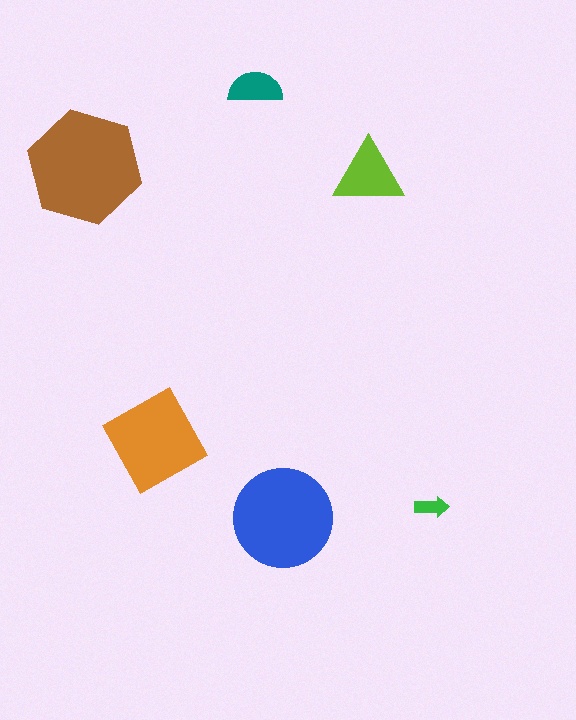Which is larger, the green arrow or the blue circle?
The blue circle.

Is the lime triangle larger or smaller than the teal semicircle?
Larger.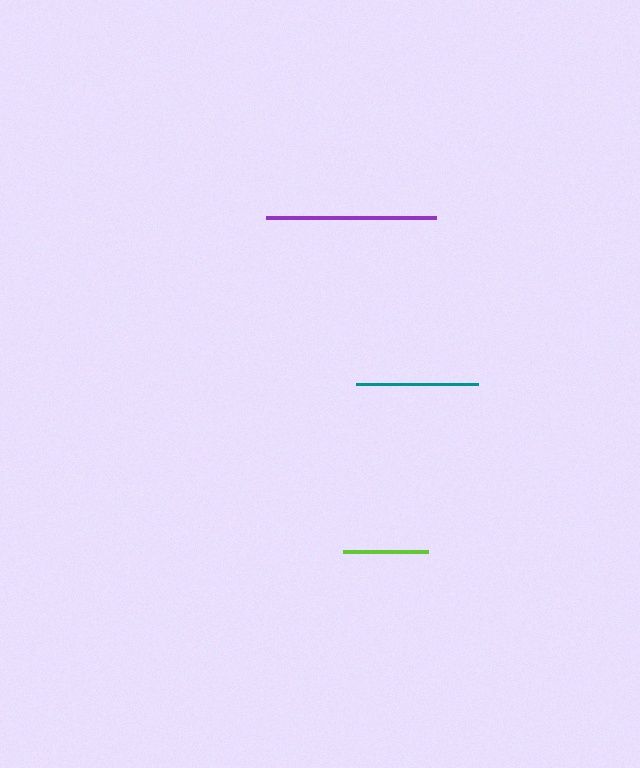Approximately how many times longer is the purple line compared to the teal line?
The purple line is approximately 1.4 times the length of the teal line.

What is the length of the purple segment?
The purple segment is approximately 171 pixels long.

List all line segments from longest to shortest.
From longest to shortest: purple, teal, lime.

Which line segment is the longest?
The purple line is the longest at approximately 171 pixels.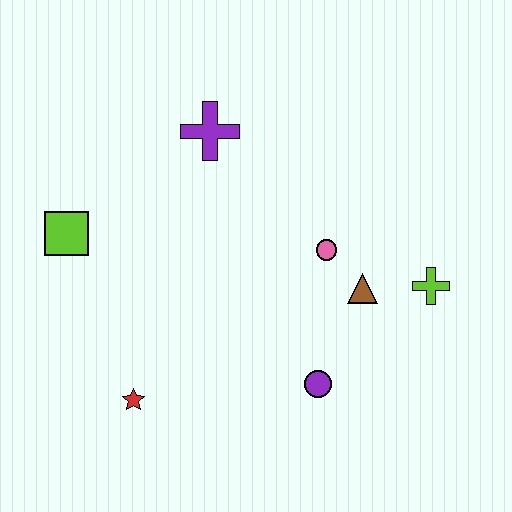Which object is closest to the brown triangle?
The pink circle is closest to the brown triangle.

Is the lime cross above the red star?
Yes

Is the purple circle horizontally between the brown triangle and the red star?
Yes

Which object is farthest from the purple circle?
The lime square is farthest from the purple circle.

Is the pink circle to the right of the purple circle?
Yes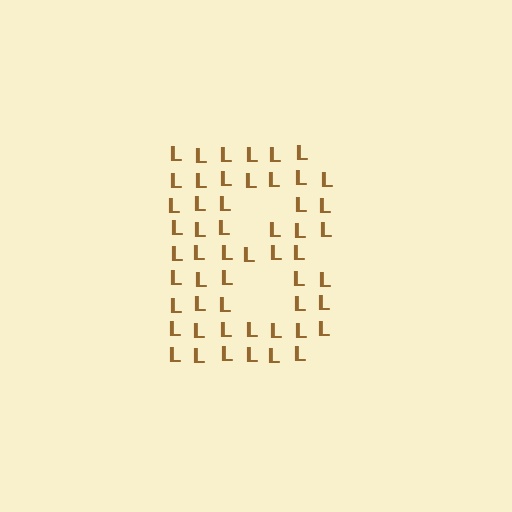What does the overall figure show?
The overall figure shows the letter B.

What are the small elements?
The small elements are letter L's.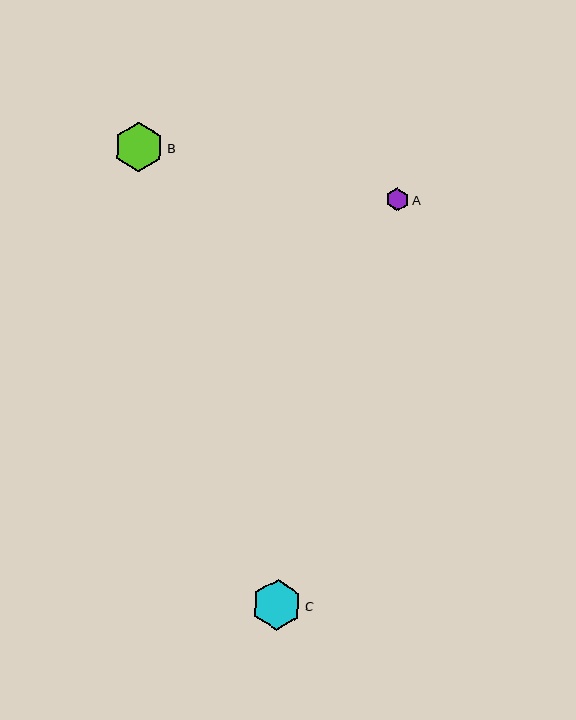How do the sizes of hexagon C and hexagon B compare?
Hexagon C and hexagon B are approximately the same size.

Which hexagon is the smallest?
Hexagon A is the smallest with a size of approximately 23 pixels.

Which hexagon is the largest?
Hexagon C is the largest with a size of approximately 51 pixels.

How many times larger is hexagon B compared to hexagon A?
Hexagon B is approximately 2.1 times the size of hexagon A.